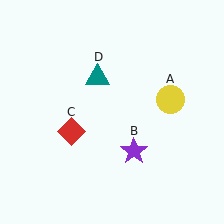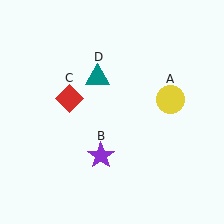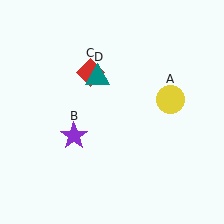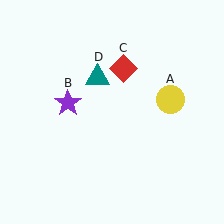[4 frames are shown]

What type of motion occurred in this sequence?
The purple star (object B), red diamond (object C) rotated clockwise around the center of the scene.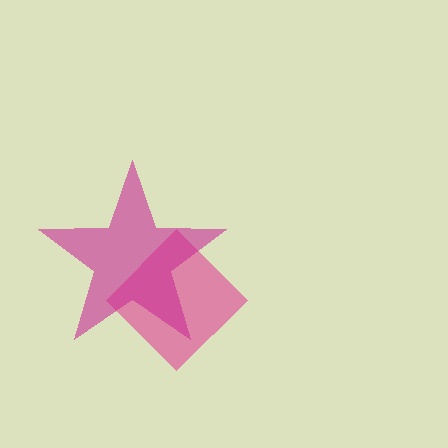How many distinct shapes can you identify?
There are 2 distinct shapes: a pink diamond, a magenta star.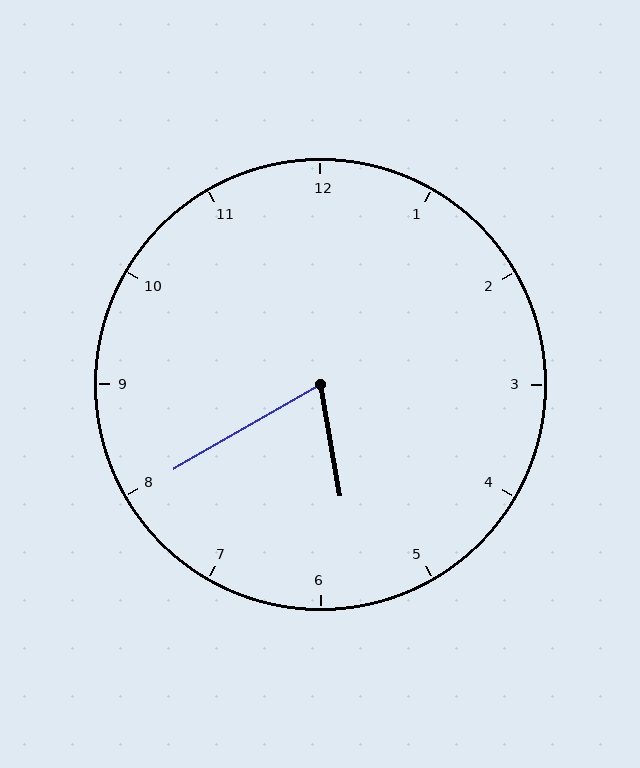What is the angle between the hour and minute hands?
Approximately 70 degrees.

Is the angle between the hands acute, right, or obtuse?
It is acute.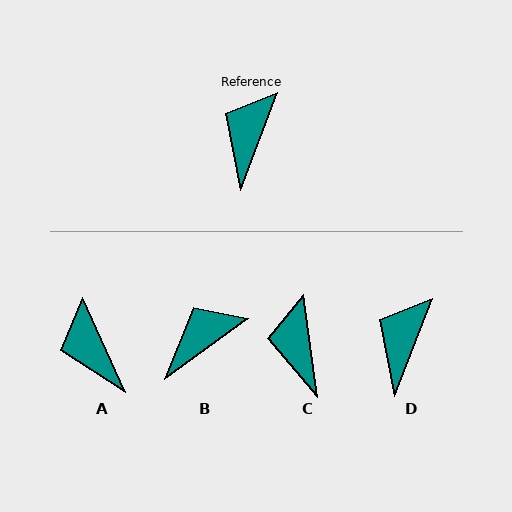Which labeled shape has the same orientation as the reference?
D.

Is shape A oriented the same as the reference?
No, it is off by about 46 degrees.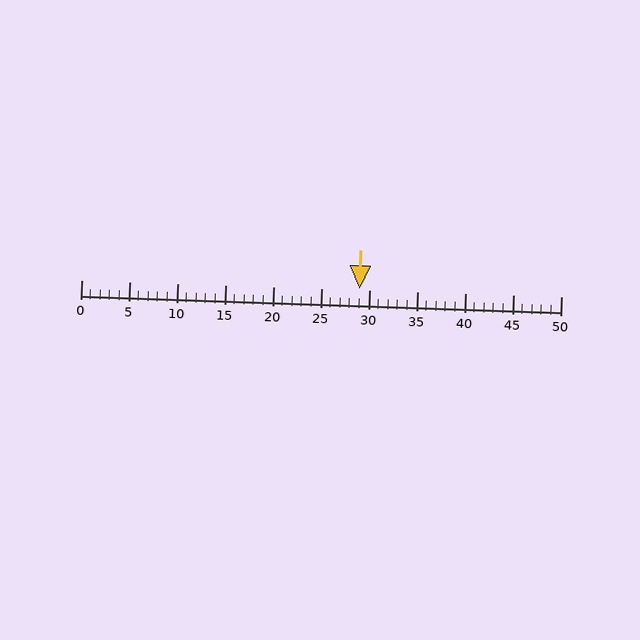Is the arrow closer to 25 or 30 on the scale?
The arrow is closer to 30.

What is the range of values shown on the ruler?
The ruler shows values from 0 to 50.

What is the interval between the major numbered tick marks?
The major tick marks are spaced 5 units apart.